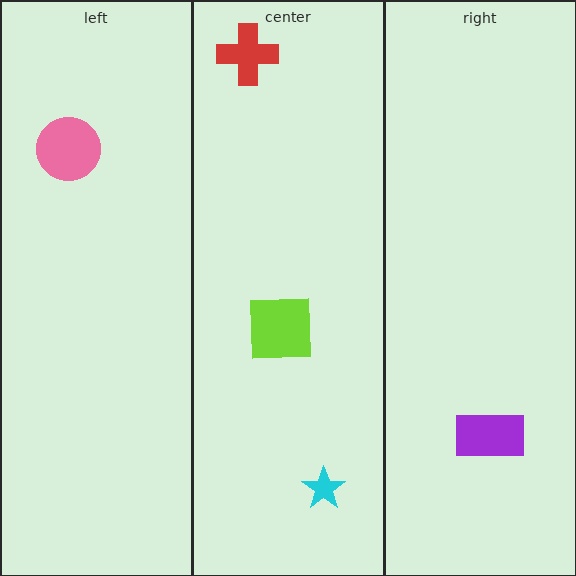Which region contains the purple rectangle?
The right region.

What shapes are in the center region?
The lime square, the cyan star, the red cross.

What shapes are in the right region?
The purple rectangle.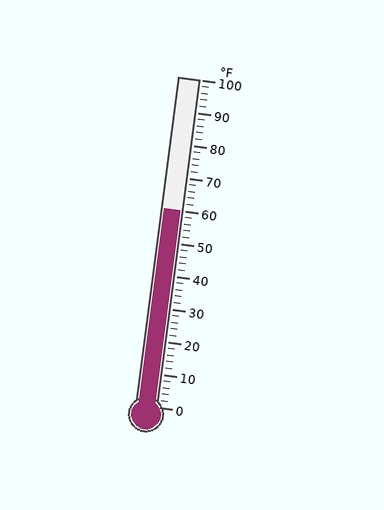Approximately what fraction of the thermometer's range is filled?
The thermometer is filled to approximately 60% of its range.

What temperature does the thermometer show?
The thermometer shows approximately 60°F.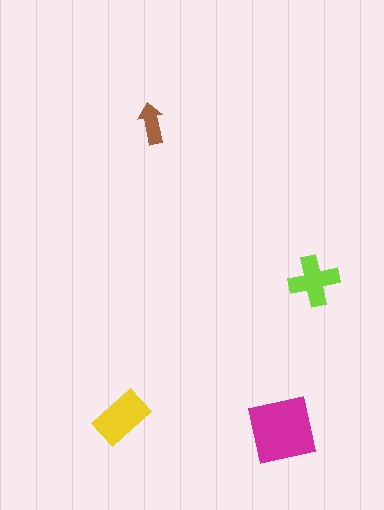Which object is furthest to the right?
The lime cross is rightmost.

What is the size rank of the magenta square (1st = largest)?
1st.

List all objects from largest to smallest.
The magenta square, the yellow rectangle, the lime cross, the brown arrow.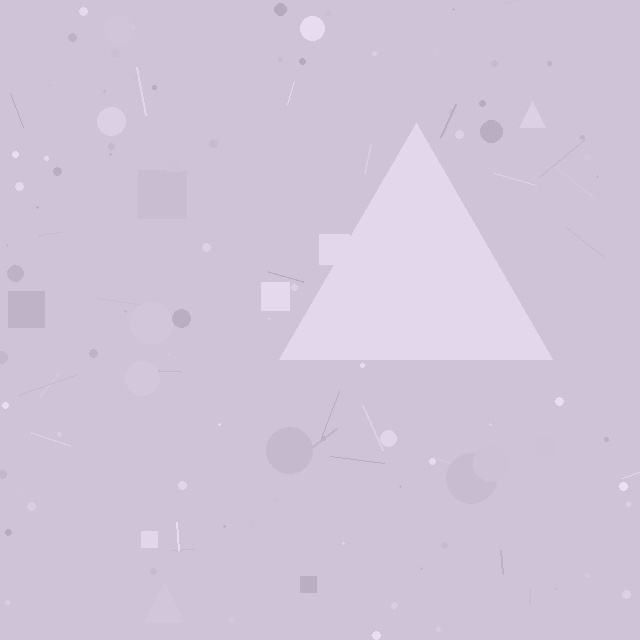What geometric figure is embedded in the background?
A triangle is embedded in the background.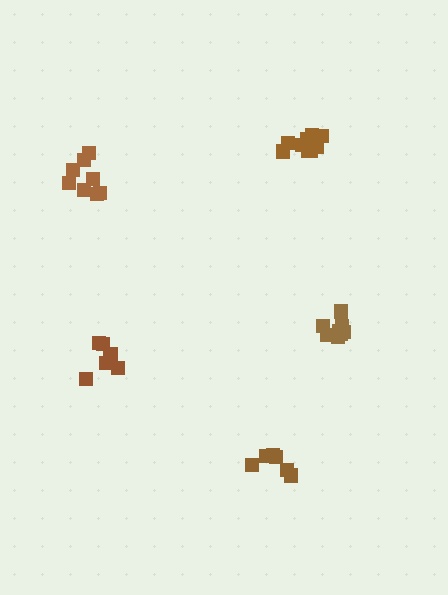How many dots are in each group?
Group 1: 9 dots, Group 2: 6 dots, Group 3: 8 dots, Group 4: 6 dots, Group 5: 10 dots (39 total).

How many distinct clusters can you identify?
There are 5 distinct clusters.